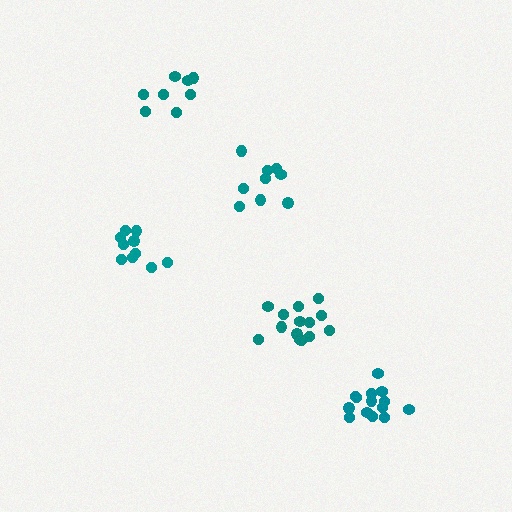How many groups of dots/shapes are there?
There are 5 groups.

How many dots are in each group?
Group 1: 14 dots, Group 2: 9 dots, Group 3: 10 dots, Group 4: 8 dots, Group 5: 14 dots (55 total).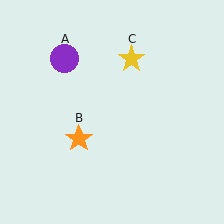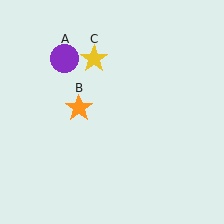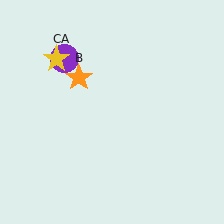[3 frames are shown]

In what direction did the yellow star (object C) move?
The yellow star (object C) moved left.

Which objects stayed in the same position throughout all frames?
Purple circle (object A) remained stationary.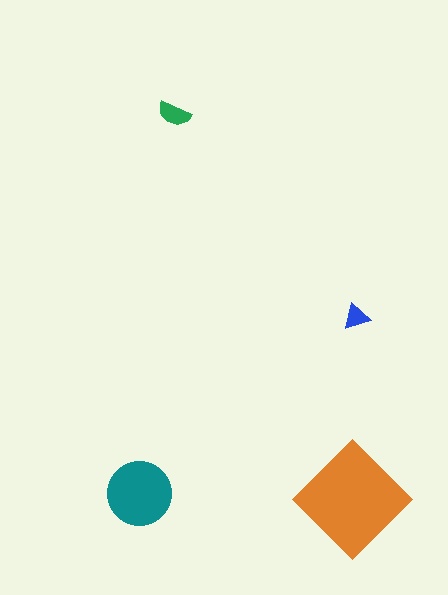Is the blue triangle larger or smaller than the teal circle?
Smaller.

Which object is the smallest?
The blue triangle.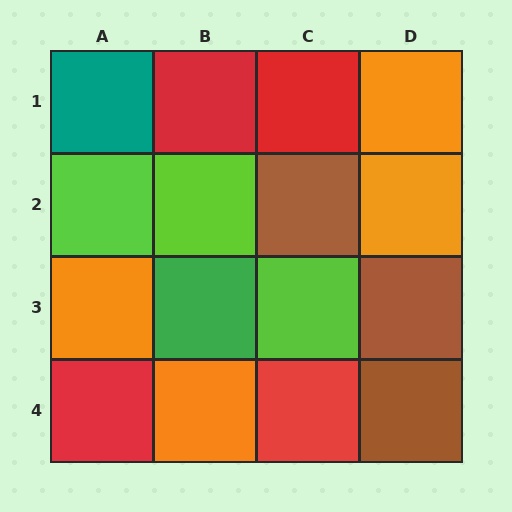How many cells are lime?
3 cells are lime.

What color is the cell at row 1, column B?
Red.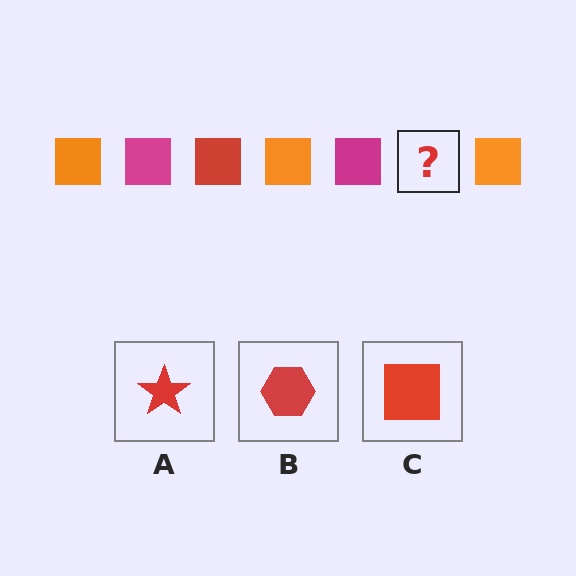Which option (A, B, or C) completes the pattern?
C.